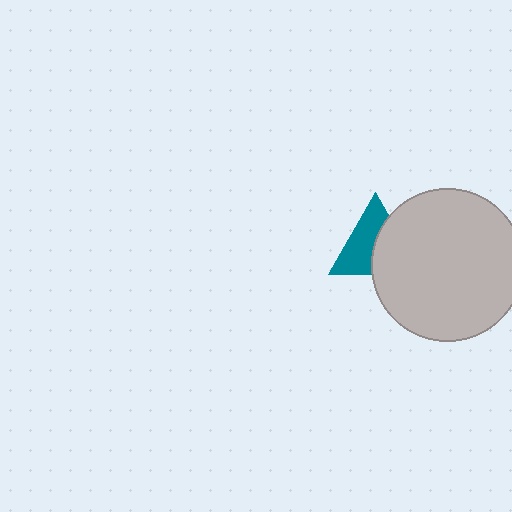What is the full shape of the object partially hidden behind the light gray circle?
The partially hidden object is a teal triangle.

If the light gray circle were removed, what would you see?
You would see the complete teal triangle.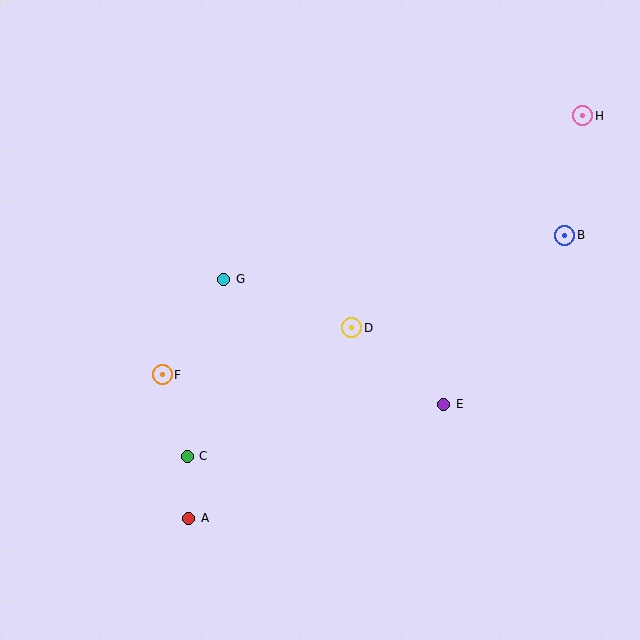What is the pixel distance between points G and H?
The distance between G and H is 394 pixels.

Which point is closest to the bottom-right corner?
Point E is closest to the bottom-right corner.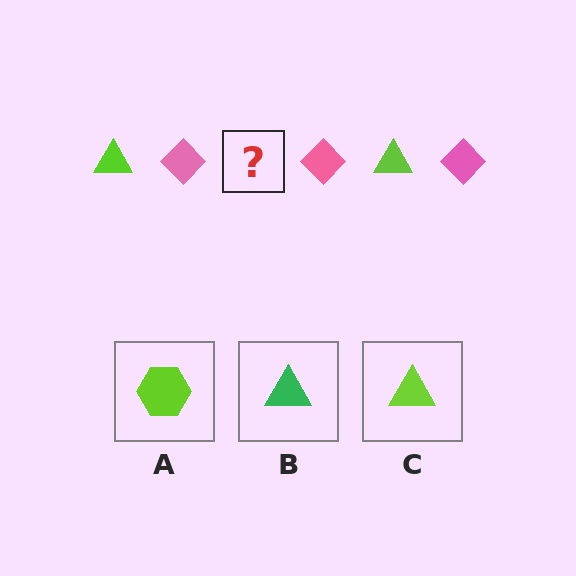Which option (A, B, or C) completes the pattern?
C.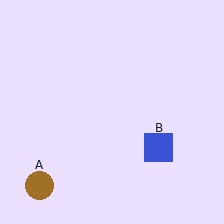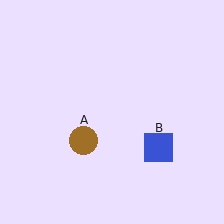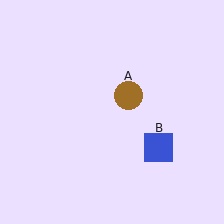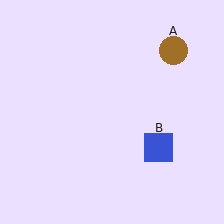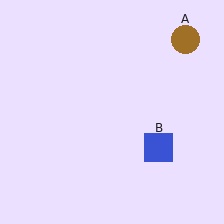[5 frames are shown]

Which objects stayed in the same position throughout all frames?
Blue square (object B) remained stationary.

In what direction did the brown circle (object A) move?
The brown circle (object A) moved up and to the right.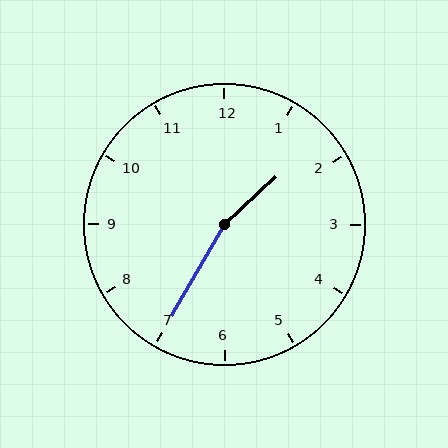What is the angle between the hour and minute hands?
Approximately 162 degrees.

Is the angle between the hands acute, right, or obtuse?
It is obtuse.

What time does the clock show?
1:35.